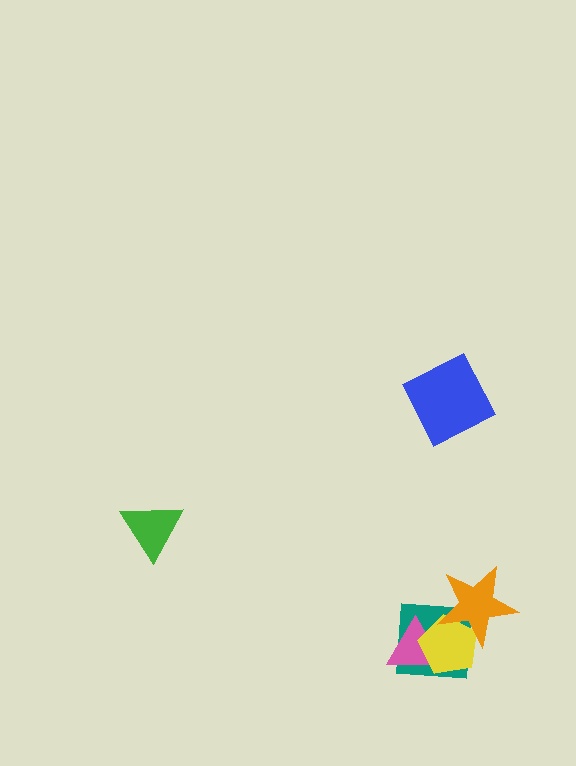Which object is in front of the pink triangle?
The yellow pentagon is in front of the pink triangle.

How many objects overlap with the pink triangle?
2 objects overlap with the pink triangle.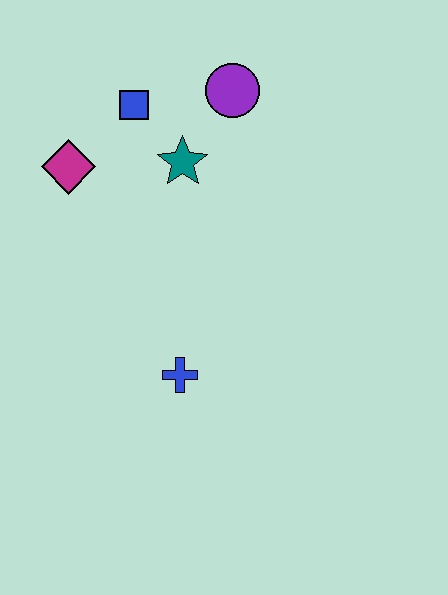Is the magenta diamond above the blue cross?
Yes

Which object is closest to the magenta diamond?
The blue square is closest to the magenta diamond.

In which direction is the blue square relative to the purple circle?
The blue square is to the left of the purple circle.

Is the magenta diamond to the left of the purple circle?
Yes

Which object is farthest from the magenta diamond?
The blue cross is farthest from the magenta diamond.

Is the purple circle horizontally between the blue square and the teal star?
No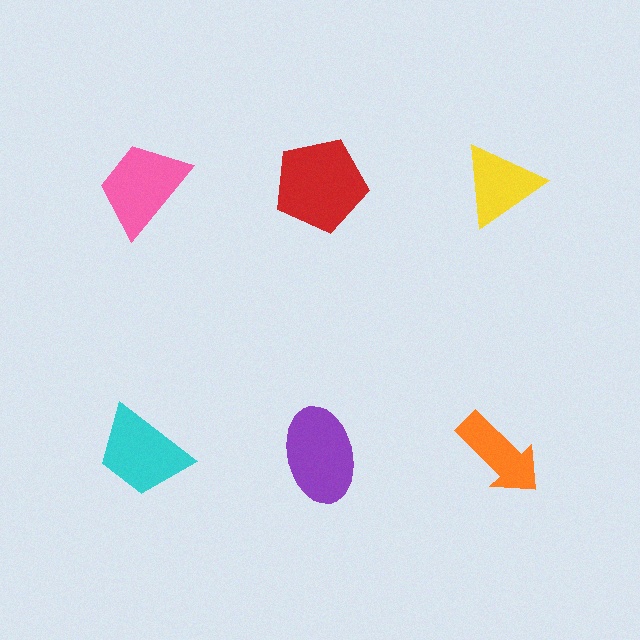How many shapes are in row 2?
3 shapes.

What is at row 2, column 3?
An orange arrow.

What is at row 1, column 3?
A yellow triangle.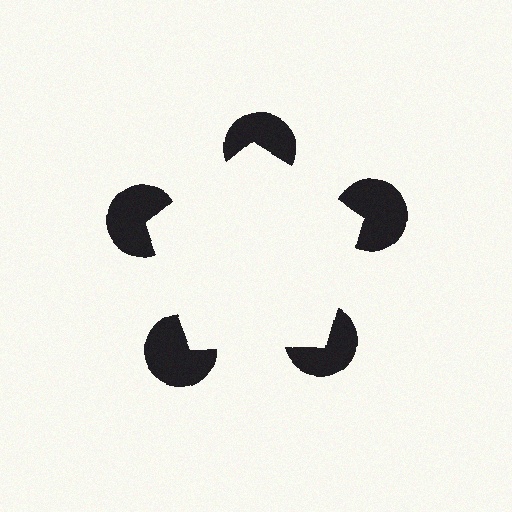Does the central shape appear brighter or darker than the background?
It typically appears slightly brighter than the background, even though no actual brightness change is drawn.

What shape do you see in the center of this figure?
An illusory pentagon — its edges are inferred from the aligned wedge cuts in the pac-man discs, not physically drawn.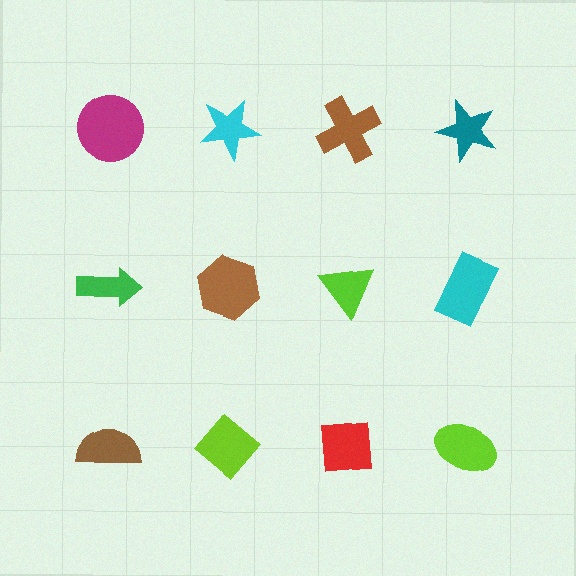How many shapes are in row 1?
4 shapes.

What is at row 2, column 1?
A green arrow.